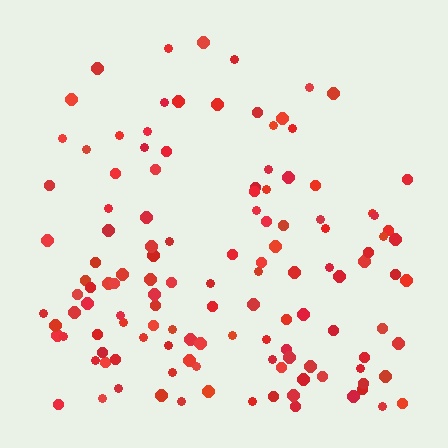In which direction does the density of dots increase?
From top to bottom, with the bottom side densest.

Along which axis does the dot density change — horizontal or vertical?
Vertical.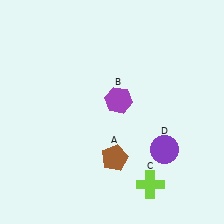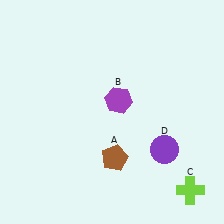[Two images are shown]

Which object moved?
The lime cross (C) moved right.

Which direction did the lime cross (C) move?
The lime cross (C) moved right.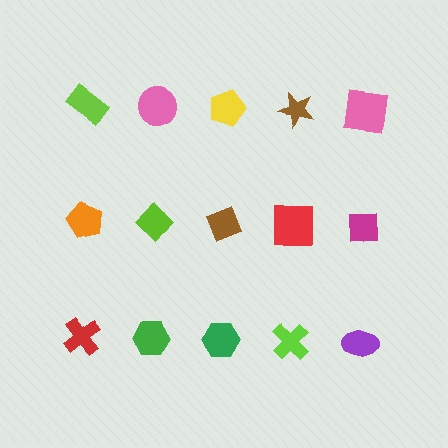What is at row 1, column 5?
A pink square.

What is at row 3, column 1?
A red cross.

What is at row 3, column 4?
A lime cross.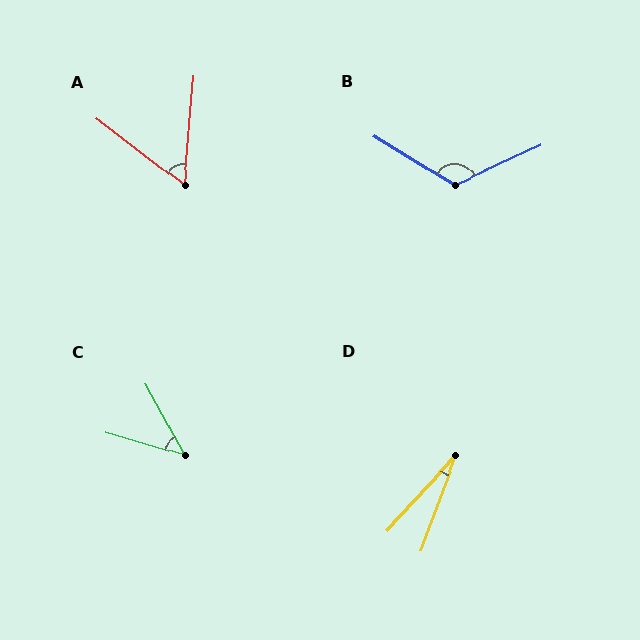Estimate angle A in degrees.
Approximately 57 degrees.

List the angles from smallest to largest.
D (23°), C (45°), A (57°), B (124°).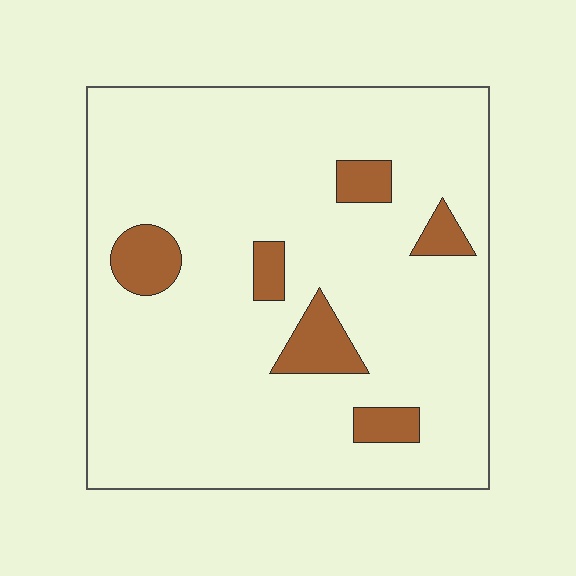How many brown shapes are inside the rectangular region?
6.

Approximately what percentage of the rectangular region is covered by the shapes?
Approximately 10%.